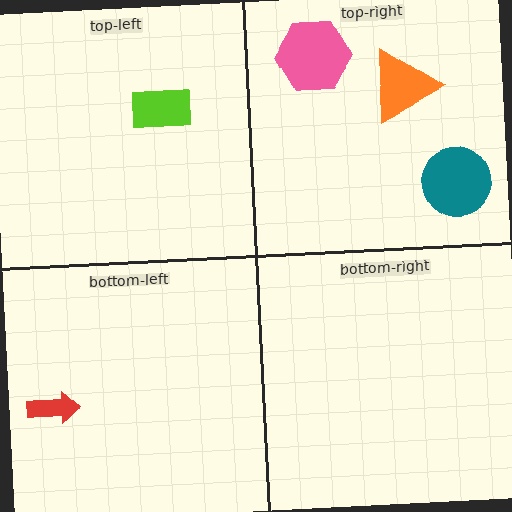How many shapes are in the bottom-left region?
1.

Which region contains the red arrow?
The bottom-left region.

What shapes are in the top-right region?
The orange triangle, the teal circle, the pink hexagon.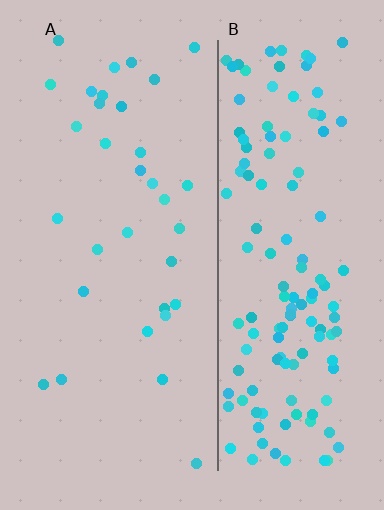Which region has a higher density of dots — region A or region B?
B (the right).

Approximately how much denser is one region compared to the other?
Approximately 4.4× — region B over region A.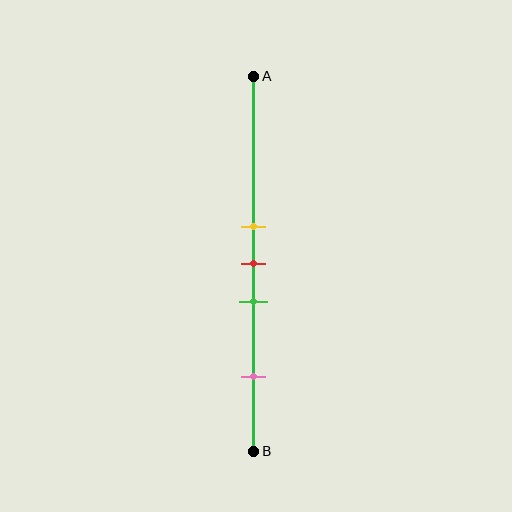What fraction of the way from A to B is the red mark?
The red mark is approximately 50% (0.5) of the way from A to B.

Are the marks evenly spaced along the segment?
No, the marks are not evenly spaced.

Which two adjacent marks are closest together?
The yellow and red marks are the closest adjacent pair.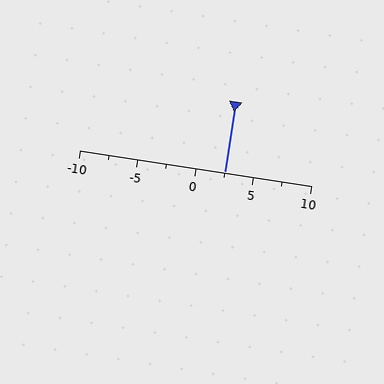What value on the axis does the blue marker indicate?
The marker indicates approximately 2.5.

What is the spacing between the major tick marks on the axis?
The major ticks are spaced 5 apart.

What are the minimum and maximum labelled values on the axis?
The axis runs from -10 to 10.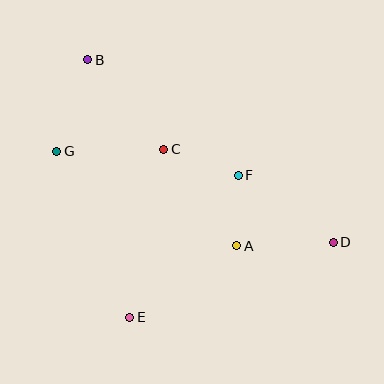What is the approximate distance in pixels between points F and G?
The distance between F and G is approximately 183 pixels.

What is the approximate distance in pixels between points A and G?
The distance between A and G is approximately 204 pixels.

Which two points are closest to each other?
Points A and F are closest to each other.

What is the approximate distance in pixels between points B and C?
The distance between B and C is approximately 118 pixels.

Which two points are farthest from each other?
Points B and D are farthest from each other.